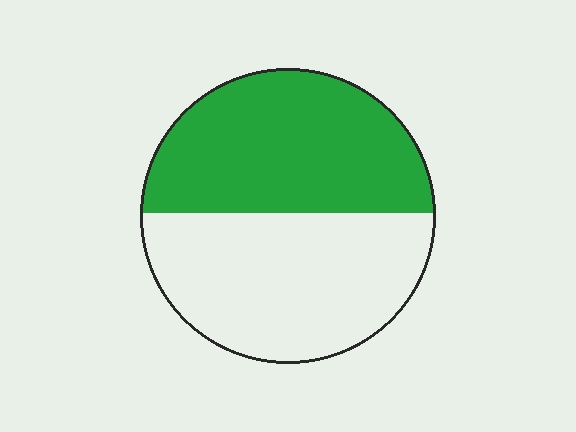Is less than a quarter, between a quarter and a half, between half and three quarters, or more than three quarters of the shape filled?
Between a quarter and a half.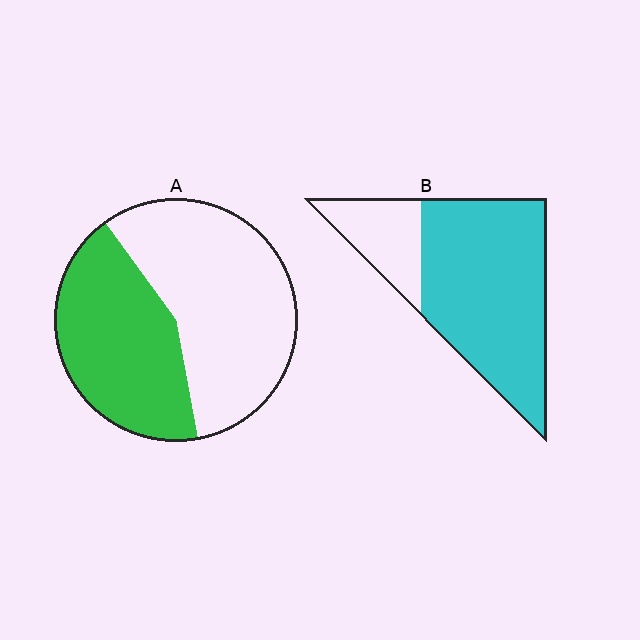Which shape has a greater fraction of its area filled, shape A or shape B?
Shape B.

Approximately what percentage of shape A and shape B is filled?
A is approximately 45% and B is approximately 75%.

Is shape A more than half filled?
No.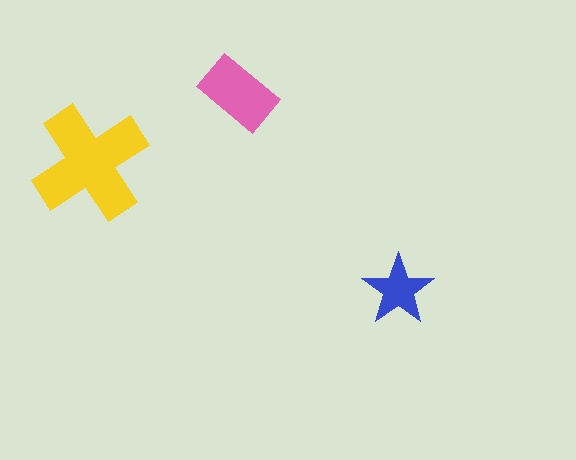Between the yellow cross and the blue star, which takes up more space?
The yellow cross.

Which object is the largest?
The yellow cross.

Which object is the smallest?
The blue star.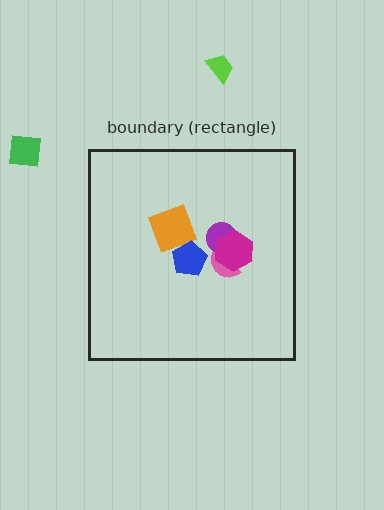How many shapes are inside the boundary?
5 inside, 2 outside.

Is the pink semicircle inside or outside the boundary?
Inside.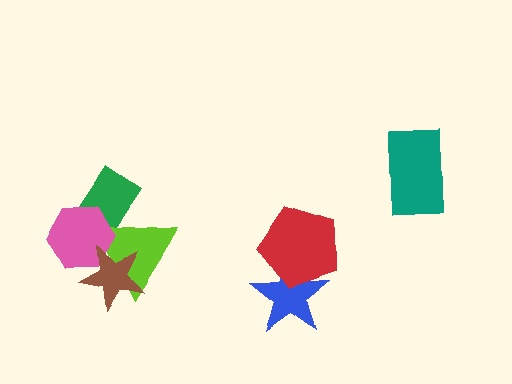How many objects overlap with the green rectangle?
2 objects overlap with the green rectangle.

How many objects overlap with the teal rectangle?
0 objects overlap with the teal rectangle.